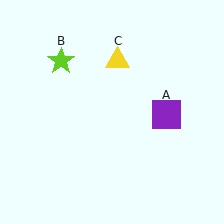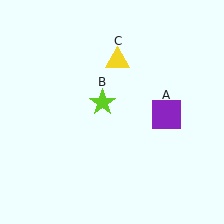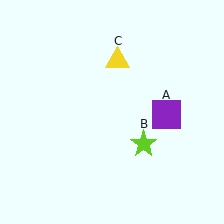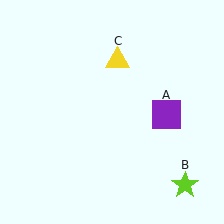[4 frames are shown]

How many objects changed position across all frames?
1 object changed position: lime star (object B).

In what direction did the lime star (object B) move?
The lime star (object B) moved down and to the right.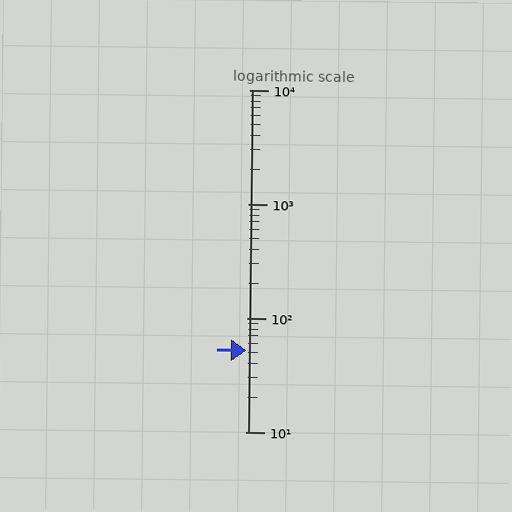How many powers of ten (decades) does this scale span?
The scale spans 3 decades, from 10 to 10000.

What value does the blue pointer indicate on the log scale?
The pointer indicates approximately 52.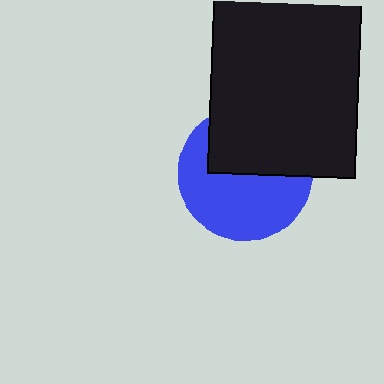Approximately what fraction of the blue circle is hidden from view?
Roughly 44% of the blue circle is hidden behind the black rectangle.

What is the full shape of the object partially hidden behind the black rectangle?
The partially hidden object is a blue circle.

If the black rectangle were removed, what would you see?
You would see the complete blue circle.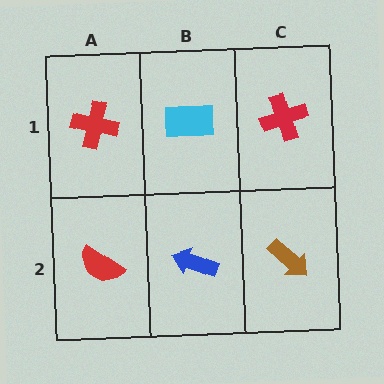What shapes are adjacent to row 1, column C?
A brown arrow (row 2, column C), a cyan rectangle (row 1, column B).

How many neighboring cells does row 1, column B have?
3.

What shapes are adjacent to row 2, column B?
A cyan rectangle (row 1, column B), a red semicircle (row 2, column A), a brown arrow (row 2, column C).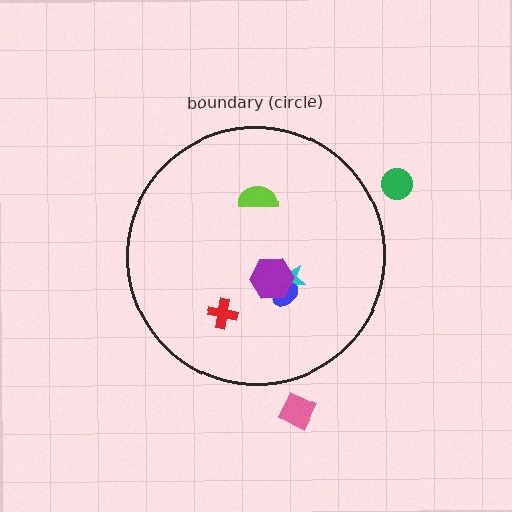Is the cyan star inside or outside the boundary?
Inside.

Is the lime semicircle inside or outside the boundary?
Inside.